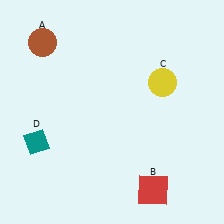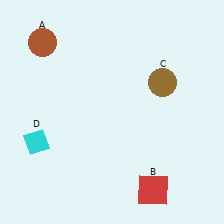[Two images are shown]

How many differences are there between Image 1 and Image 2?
There are 2 differences between the two images.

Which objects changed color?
C changed from yellow to brown. D changed from teal to cyan.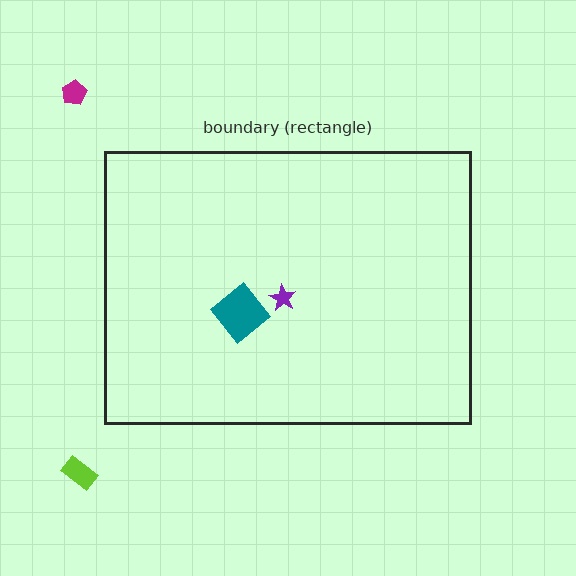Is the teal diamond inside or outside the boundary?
Inside.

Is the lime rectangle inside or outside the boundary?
Outside.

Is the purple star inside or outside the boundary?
Inside.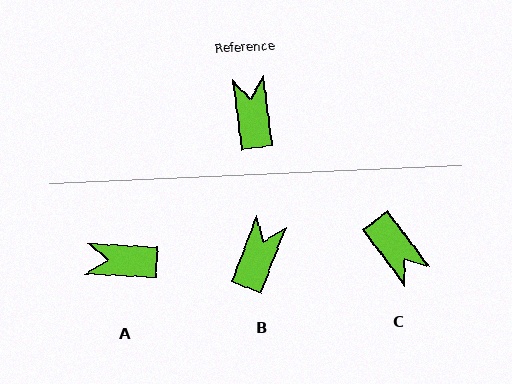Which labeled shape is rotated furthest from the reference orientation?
C, about 151 degrees away.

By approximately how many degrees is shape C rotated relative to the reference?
Approximately 151 degrees clockwise.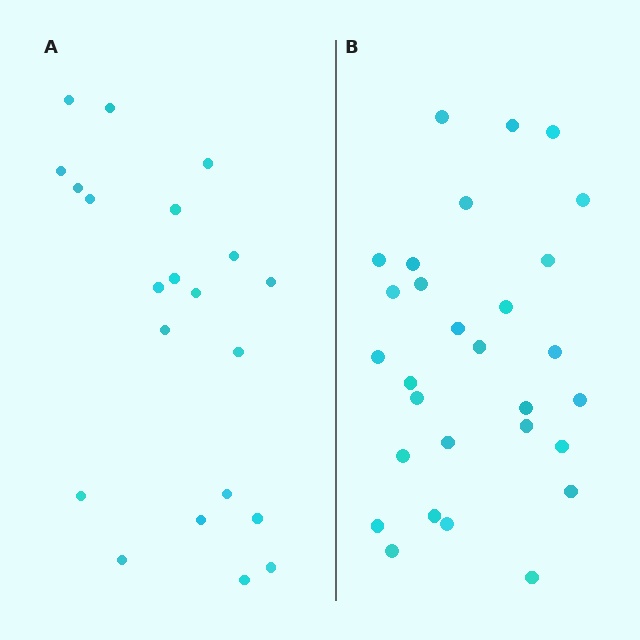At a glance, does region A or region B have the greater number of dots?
Region B (the right region) has more dots.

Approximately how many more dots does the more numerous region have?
Region B has roughly 8 or so more dots than region A.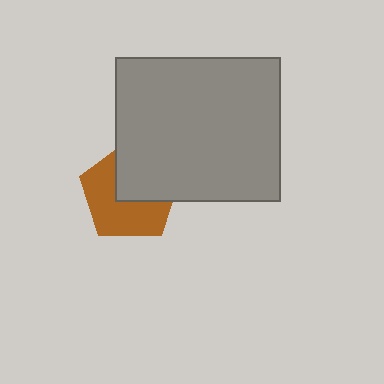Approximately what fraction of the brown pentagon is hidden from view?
Roughly 43% of the brown pentagon is hidden behind the gray rectangle.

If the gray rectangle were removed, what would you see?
You would see the complete brown pentagon.